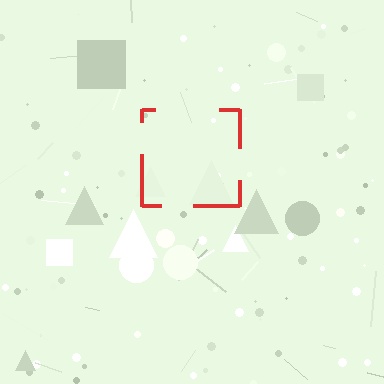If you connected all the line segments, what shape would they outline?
They would outline a square.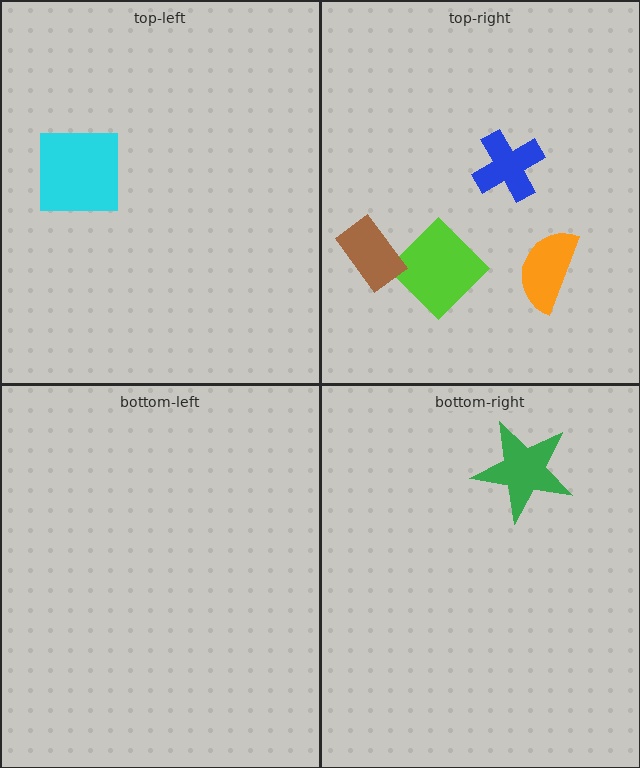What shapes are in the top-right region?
The lime diamond, the brown rectangle, the blue cross, the orange semicircle.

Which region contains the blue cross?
The top-right region.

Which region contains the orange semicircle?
The top-right region.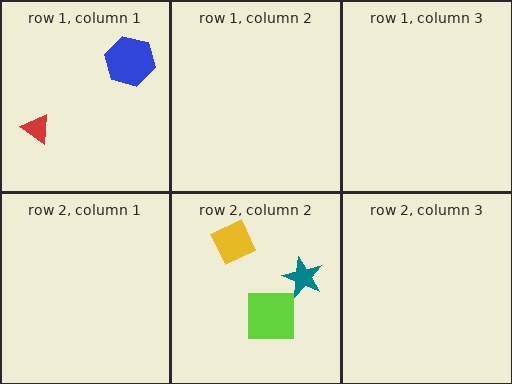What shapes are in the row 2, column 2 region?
The teal star, the yellow diamond, the lime square.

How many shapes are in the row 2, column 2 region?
3.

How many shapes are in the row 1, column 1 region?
2.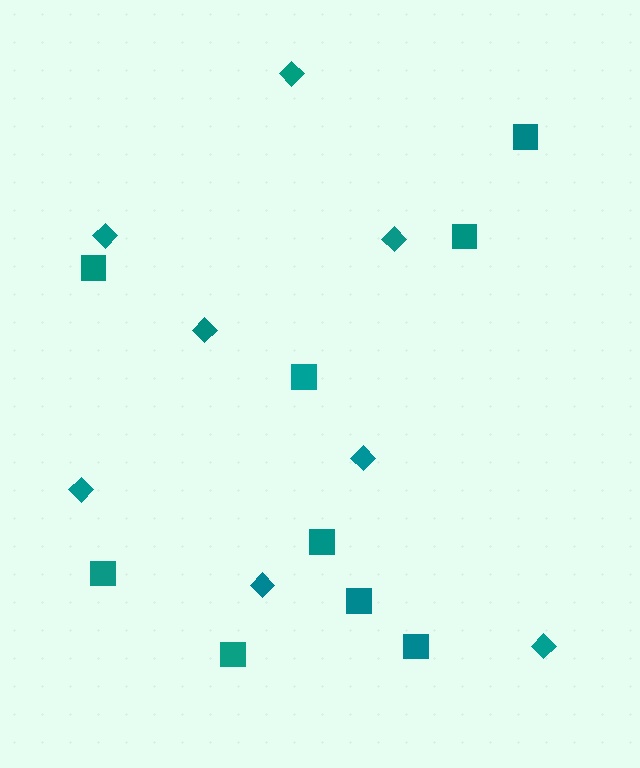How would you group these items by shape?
There are 2 groups: one group of squares (9) and one group of diamonds (8).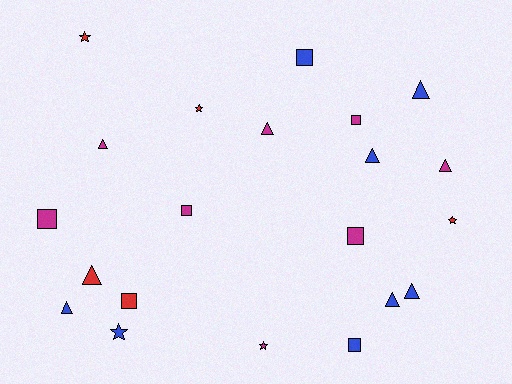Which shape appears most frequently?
Triangle, with 9 objects.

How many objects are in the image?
There are 21 objects.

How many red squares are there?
There is 1 red square.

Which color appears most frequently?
Magenta, with 8 objects.